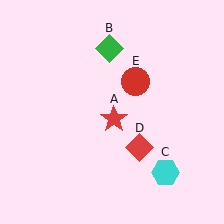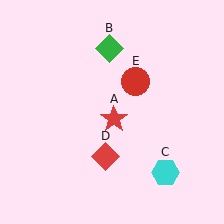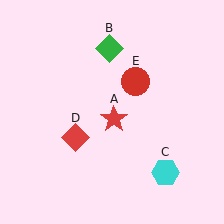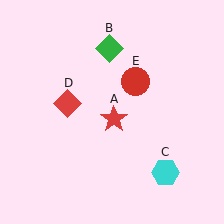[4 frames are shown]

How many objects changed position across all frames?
1 object changed position: red diamond (object D).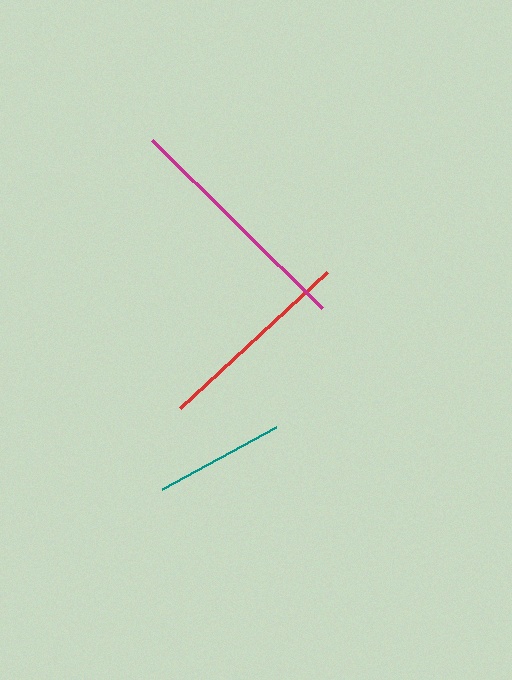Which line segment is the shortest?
The teal line is the shortest at approximately 129 pixels.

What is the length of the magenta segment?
The magenta segment is approximately 240 pixels long.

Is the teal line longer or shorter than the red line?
The red line is longer than the teal line.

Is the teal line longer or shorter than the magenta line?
The magenta line is longer than the teal line.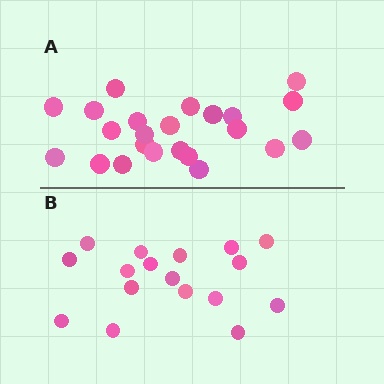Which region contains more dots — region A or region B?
Region A (the top region) has more dots.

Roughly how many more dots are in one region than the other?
Region A has about 6 more dots than region B.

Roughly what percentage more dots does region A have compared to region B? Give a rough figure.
About 35% more.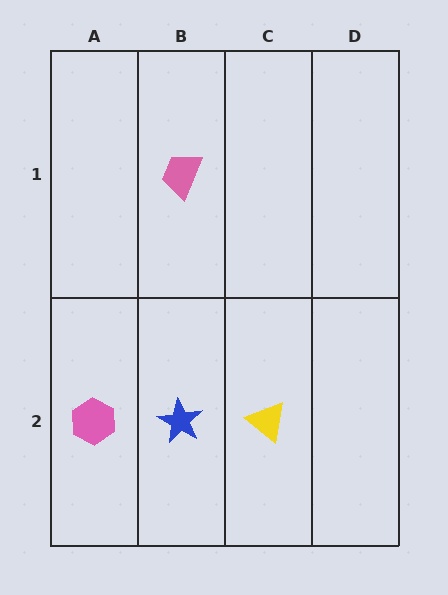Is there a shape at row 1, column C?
No, that cell is empty.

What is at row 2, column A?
A pink hexagon.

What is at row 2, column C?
A yellow triangle.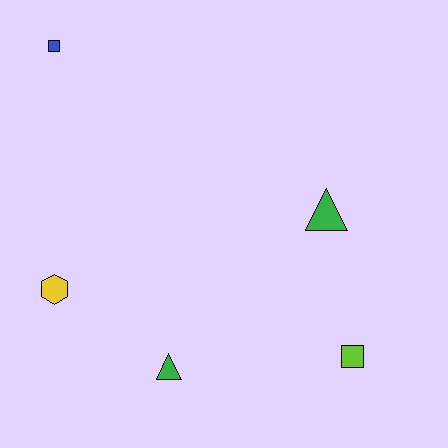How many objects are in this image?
There are 5 objects.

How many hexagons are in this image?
There is 1 hexagon.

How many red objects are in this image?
There are no red objects.